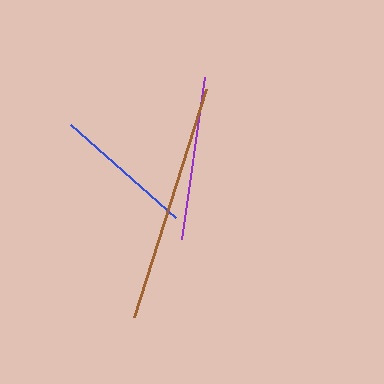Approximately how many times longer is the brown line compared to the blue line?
The brown line is approximately 1.7 times the length of the blue line.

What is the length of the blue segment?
The blue segment is approximately 140 pixels long.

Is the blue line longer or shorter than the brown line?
The brown line is longer than the blue line.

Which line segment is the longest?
The brown line is the longest at approximately 239 pixels.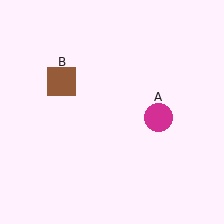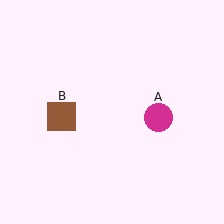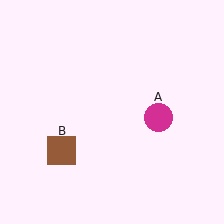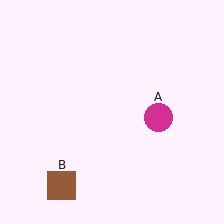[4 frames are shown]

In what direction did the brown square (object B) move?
The brown square (object B) moved down.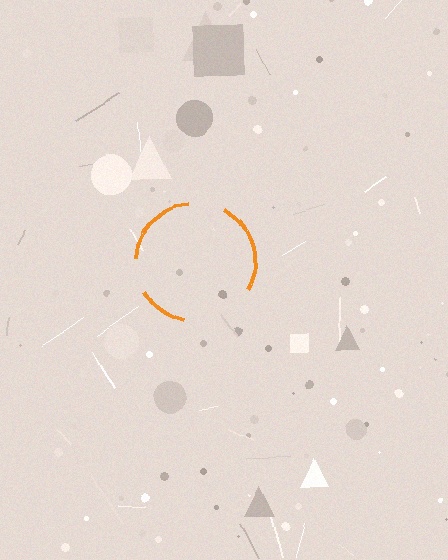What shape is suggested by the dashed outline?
The dashed outline suggests a circle.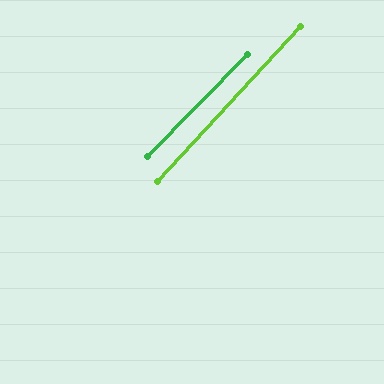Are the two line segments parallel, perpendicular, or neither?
Parallel — their directions differ by only 2.0°.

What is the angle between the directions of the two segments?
Approximately 2 degrees.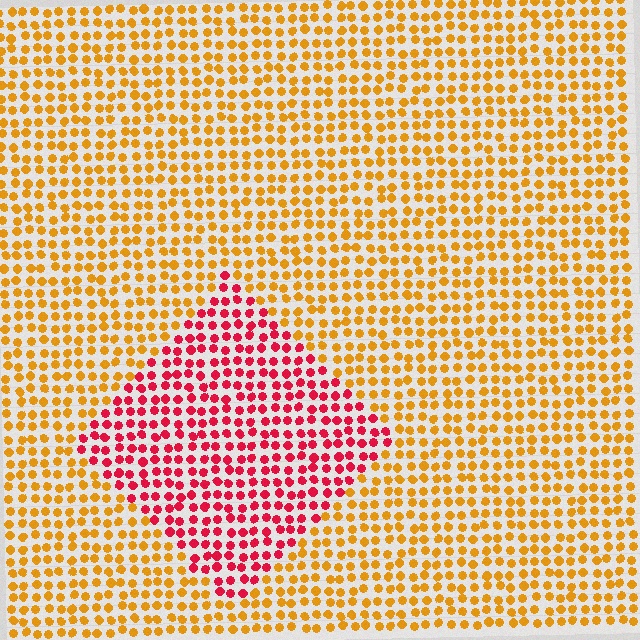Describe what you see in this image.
The image is filled with small orange elements in a uniform arrangement. A diamond-shaped region is visible where the elements are tinted to a slightly different hue, forming a subtle color boundary.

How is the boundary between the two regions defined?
The boundary is defined purely by a slight shift in hue (about 52 degrees). Spacing, size, and orientation are identical on both sides.